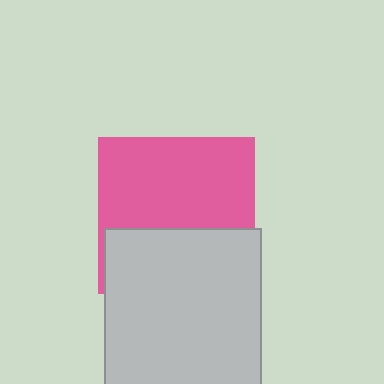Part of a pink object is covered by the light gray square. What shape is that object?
It is a square.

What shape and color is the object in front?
The object in front is a light gray square.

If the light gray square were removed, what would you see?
You would see the complete pink square.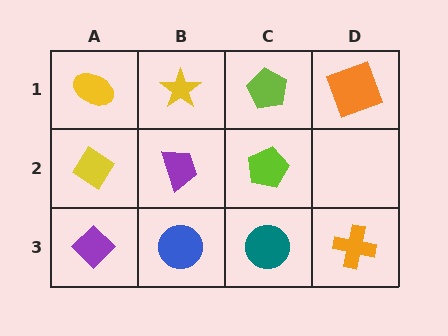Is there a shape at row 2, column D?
No, that cell is empty.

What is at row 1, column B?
A yellow star.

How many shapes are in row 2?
3 shapes.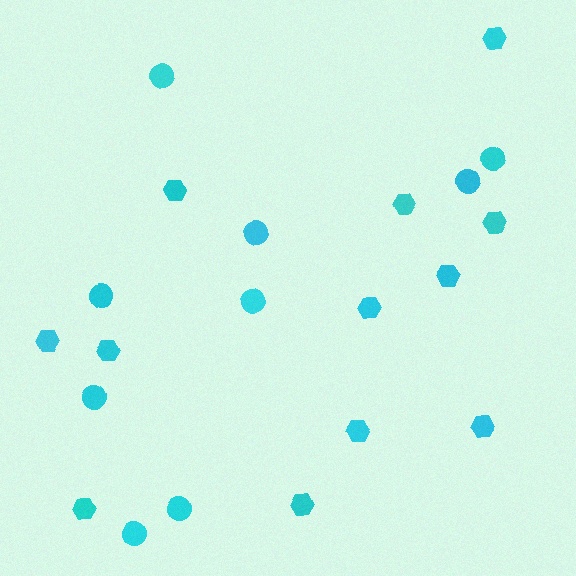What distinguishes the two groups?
There are 2 groups: one group of hexagons (12) and one group of circles (9).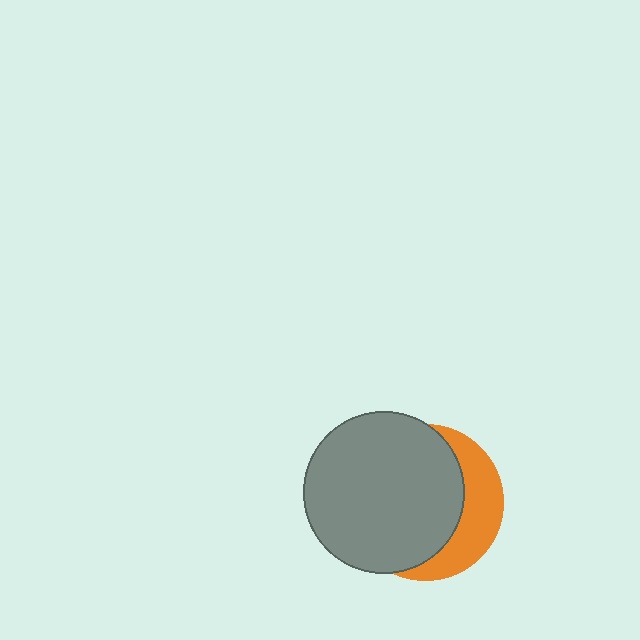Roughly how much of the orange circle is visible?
A small part of it is visible (roughly 31%).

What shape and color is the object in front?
The object in front is a gray circle.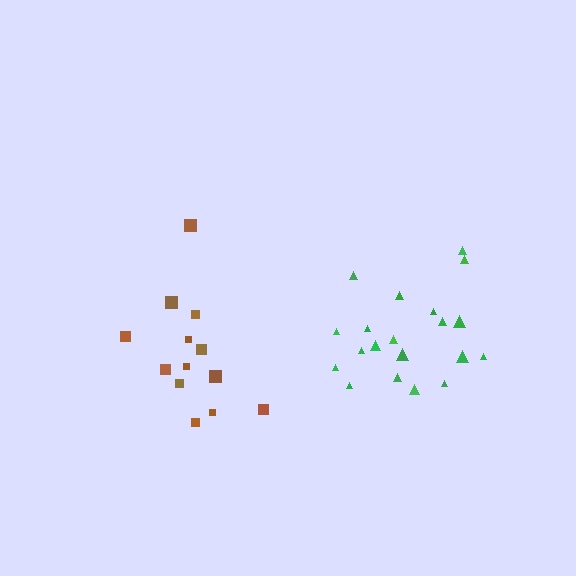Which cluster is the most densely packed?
Green.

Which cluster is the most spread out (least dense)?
Brown.